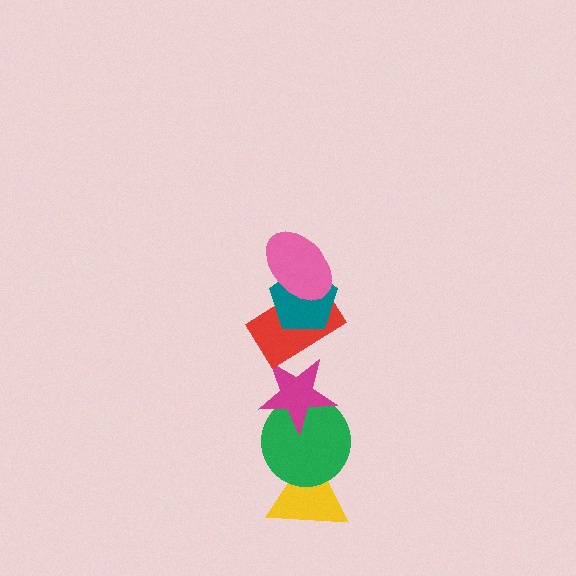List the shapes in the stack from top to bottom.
From top to bottom: the pink ellipse, the teal pentagon, the red rectangle, the magenta star, the green circle, the yellow triangle.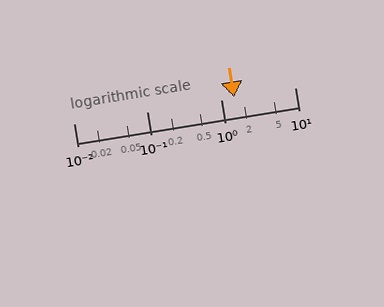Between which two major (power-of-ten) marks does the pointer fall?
The pointer is between 1 and 10.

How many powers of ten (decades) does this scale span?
The scale spans 3 decades, from 0.01 to 10.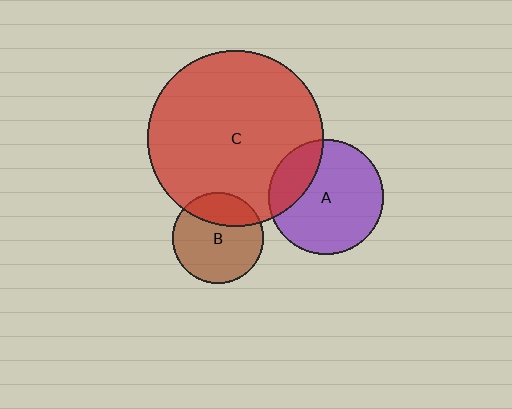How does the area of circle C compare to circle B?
Approximately 3.8 times.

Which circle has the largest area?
Circle C (red).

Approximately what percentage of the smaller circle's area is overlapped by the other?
Approximately 30%.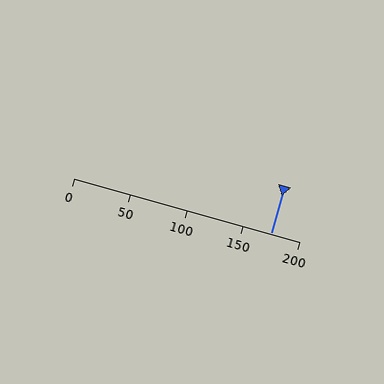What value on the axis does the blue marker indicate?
The marker indicates approximately 175.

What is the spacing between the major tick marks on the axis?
The major ticks are spaced 50 apart.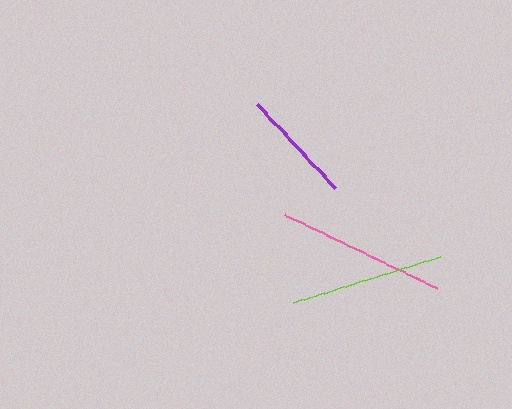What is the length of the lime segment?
The lime segment is approximately 154 pixels long.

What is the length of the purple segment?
The purple segment is approximately 114 pixels long.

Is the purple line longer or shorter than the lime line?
The lime line is longer than the purple line.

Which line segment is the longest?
The pink line is the longest at approximately 169 pixels.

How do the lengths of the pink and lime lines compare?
The pink and lime lines are approximately the same length.